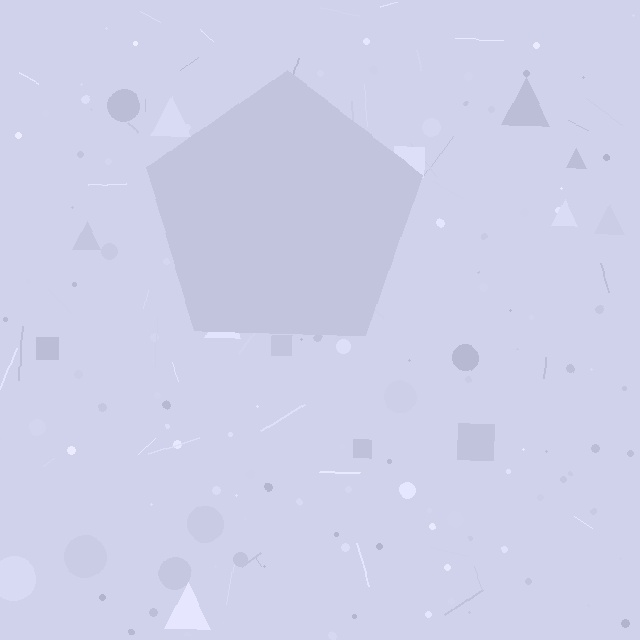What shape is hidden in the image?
A pentagon is hidden in the image.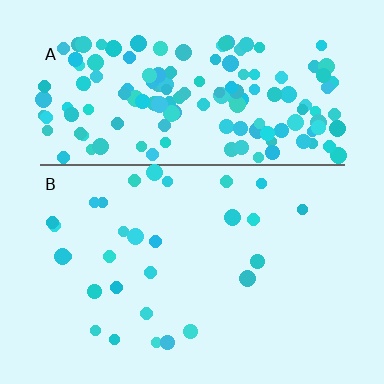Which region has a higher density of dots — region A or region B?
A (the top).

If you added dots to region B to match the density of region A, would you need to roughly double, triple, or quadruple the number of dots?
Approximately quadruple.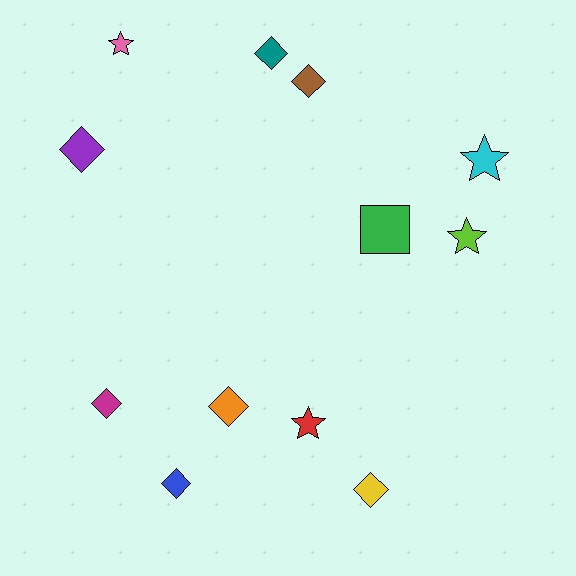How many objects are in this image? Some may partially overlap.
There are 12 objects.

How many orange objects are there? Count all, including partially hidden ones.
There is 1 orange object.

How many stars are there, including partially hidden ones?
There are 4 stars.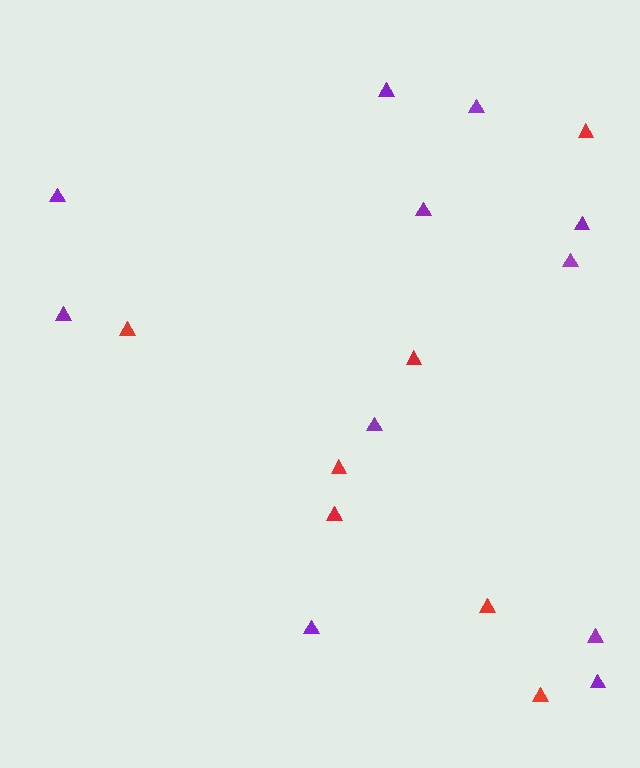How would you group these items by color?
There are 2 groups: one group of red triangles (7) and one group of purple triangles (11).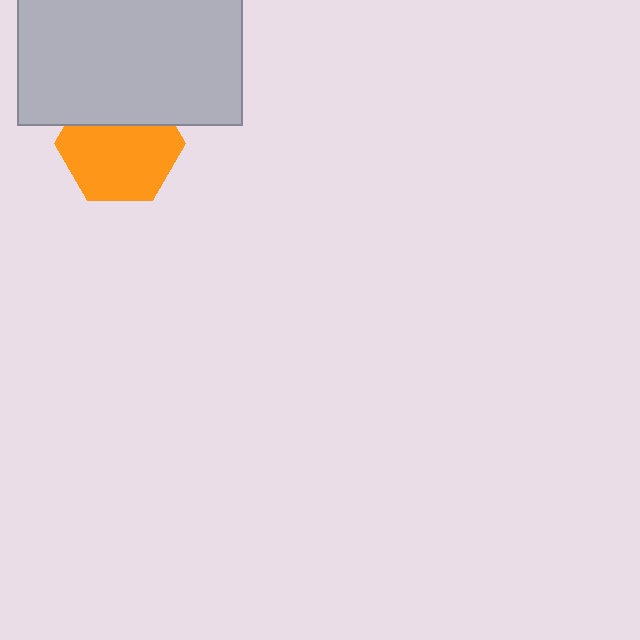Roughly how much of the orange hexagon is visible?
Most of it is visible (roughly 69%).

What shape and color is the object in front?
The object in front is a light gray rectangle.